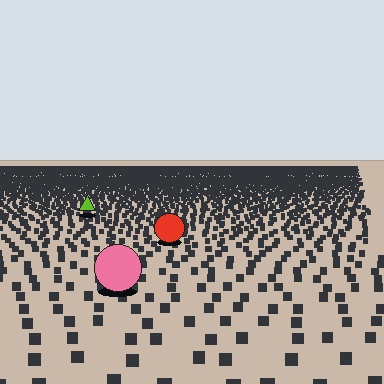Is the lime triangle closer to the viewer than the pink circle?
No. The pink circle is closer — you can tell from the texture gradient: the ground texture is coarser near it.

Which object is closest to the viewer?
The pink circle is closest. The texture marks near it are larger and more spread out.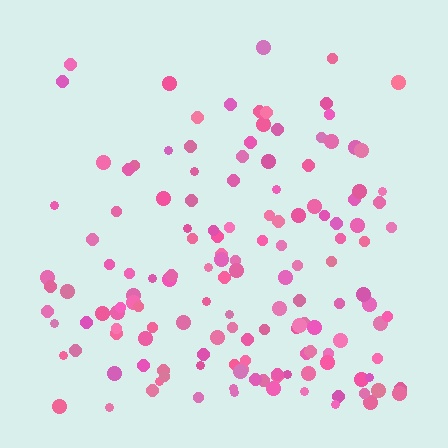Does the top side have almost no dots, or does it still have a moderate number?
Still a moderate number, just noticeably fewer than the bottom.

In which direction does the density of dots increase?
From top to bottom, with the bottom side densest.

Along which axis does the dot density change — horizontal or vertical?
Vertical.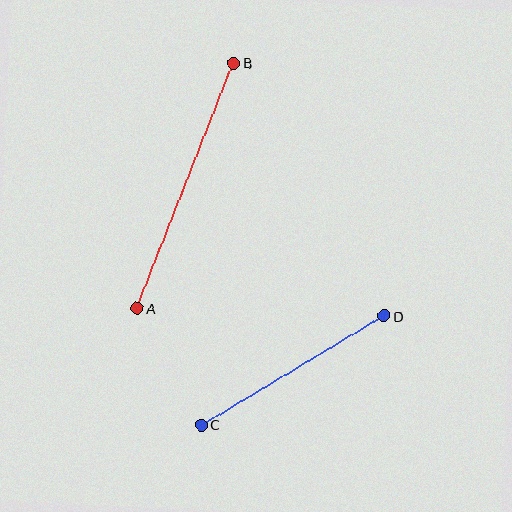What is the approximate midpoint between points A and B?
The midpoint is at approximately (185, 186) pixels.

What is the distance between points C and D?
The distance is approximately 212 pixels.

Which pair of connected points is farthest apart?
Points A and B are farthest apart.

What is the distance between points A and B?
The distance is approximately 264 pixels.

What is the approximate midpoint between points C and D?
The midpoint is at approximately (293, 370) pixels.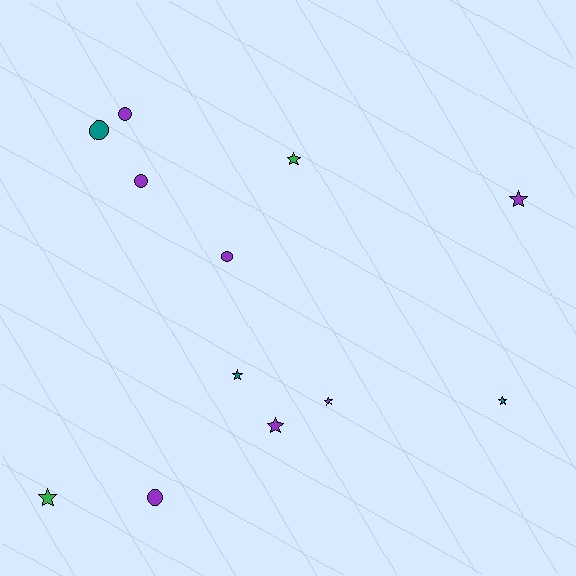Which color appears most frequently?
Purple, with 7 objects.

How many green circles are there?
There are no green circles.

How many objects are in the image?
There are 12 objects.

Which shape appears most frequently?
Star, with 7 objects.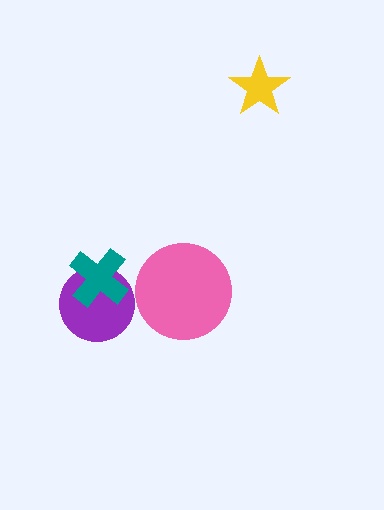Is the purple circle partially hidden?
Yes, it is partially covered by another shape.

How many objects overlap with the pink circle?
0 objects overlap with the pink circle.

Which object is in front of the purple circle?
The teal cross is in front of the purple circle.